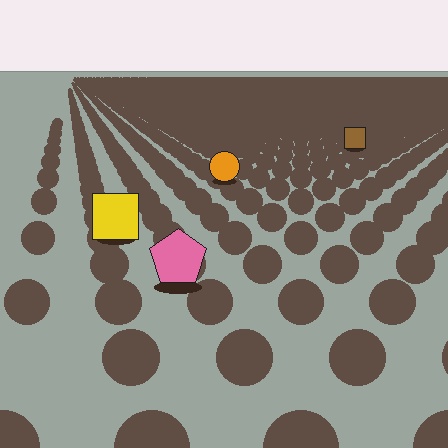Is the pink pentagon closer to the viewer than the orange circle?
Yes. The pink pentagon is closer — you can tell from the texture gradient: the ground texture is coarser near it.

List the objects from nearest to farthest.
From nearest to farthest: the pink pentagon, the yellow square, the orange circle, the brown square.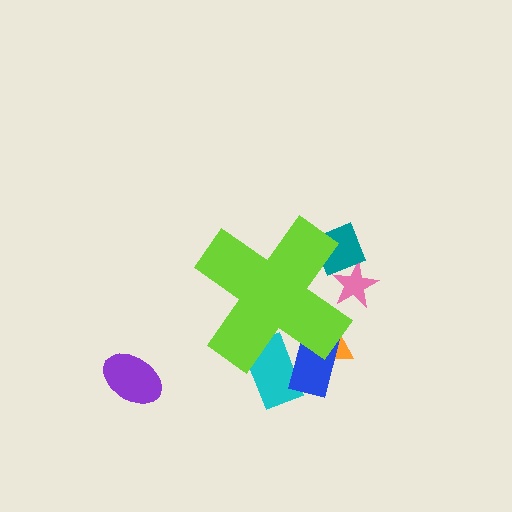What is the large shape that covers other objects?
A lime cross.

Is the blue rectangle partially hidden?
Yes, the blue rectangle is partially hidden behind the lime cross.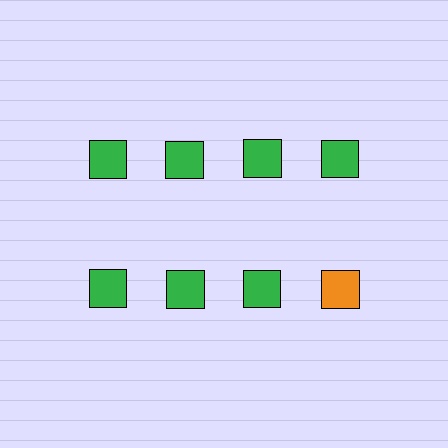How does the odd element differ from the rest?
It has a different color: orange instead of green.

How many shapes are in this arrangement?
There are 8 shapes arranged in a grid pattern.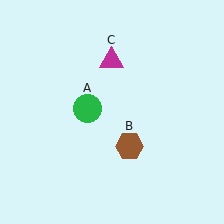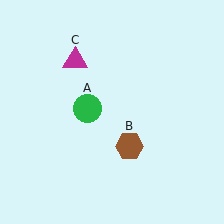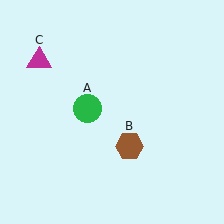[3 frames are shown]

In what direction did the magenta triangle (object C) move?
The magenta triangle (object C) moved left.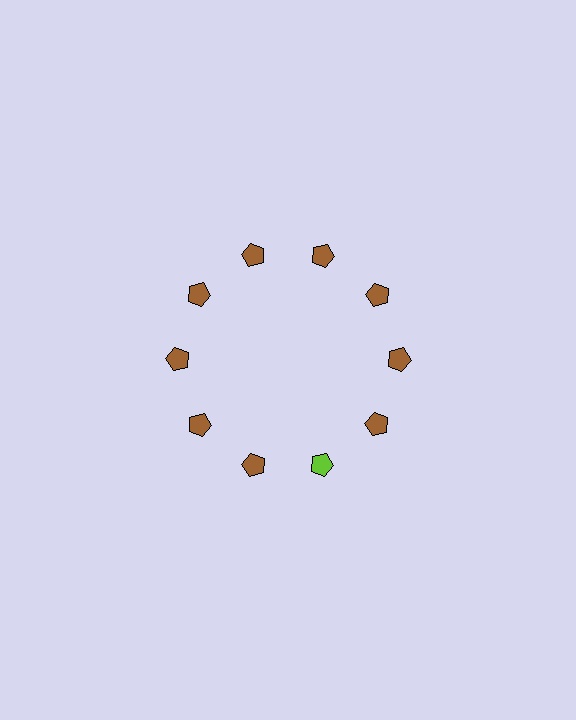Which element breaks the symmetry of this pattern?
The lime pentagon at roughly the 5 o'clock position breaks the symmetry. All other shapes are brown pentagons.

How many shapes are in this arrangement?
There are 10 shapes arranged in a ring pattern.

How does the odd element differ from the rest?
It has a different color: lime instead of brown.